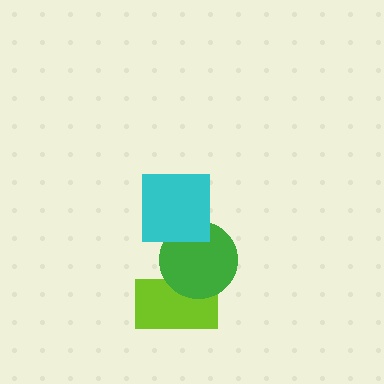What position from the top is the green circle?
The green circle is 2nd from the top.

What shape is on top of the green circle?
The cyan square is on top of the green circle.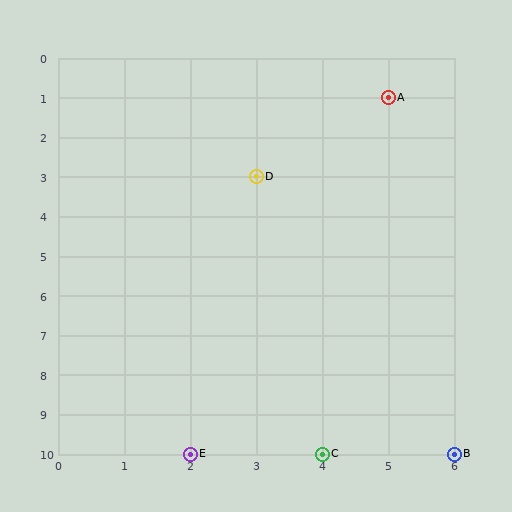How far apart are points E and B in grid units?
Points E and B are 4 columns apart.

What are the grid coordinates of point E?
Point E is at grid coordinates (2, 10).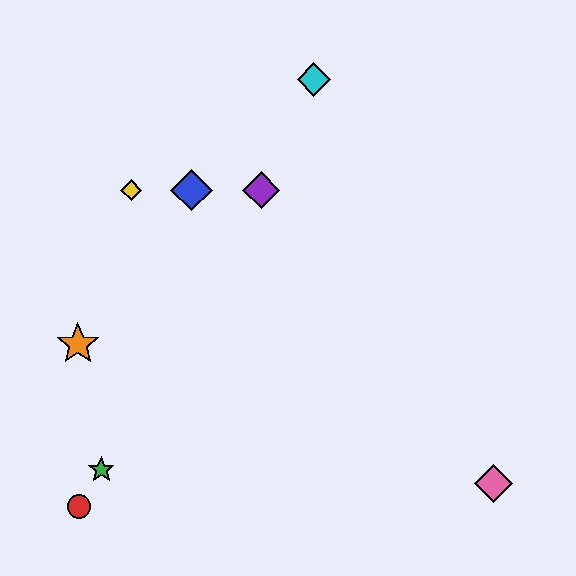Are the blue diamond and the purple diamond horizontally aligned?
Yes, both are at y≈190.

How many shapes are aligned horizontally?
3 shapes (the blue diamond, the yellow diamond, the purple diamond) are aligned horizontally.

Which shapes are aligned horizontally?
The blue diamond, the yellow diamond, the purple diamond are aligned horizontally.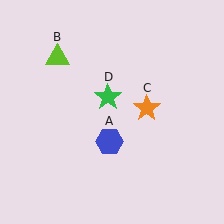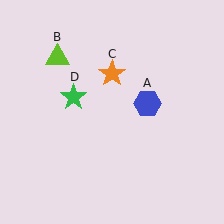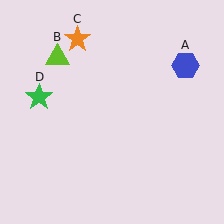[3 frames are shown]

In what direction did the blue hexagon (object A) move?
The blue hexagon (object A) moved up and to the right.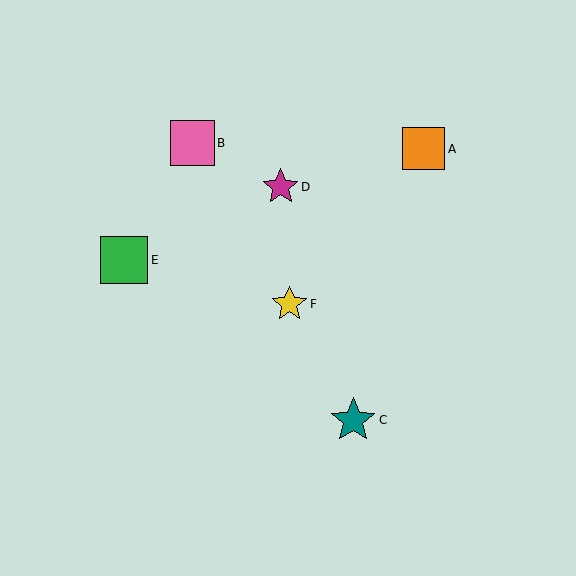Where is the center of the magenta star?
The center of the magenta star is at (281, 187).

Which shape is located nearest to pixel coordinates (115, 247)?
The green square (labeled E) at (124, 260) is nearest to that location.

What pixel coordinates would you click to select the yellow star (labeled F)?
Click at (289, 304) to select the yellow star F.